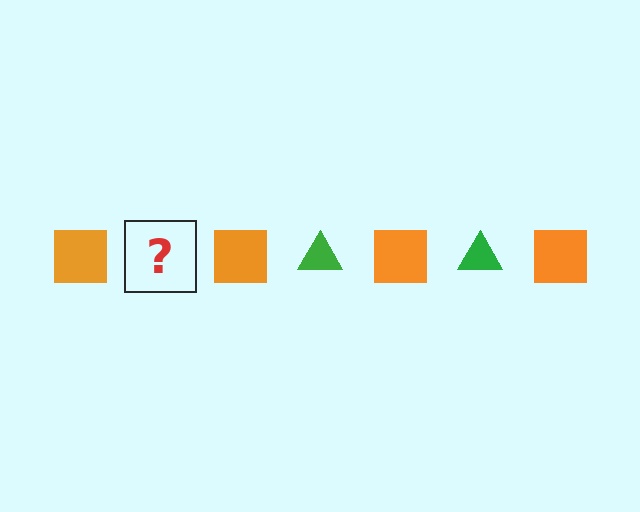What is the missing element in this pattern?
The missing element is a green triangle.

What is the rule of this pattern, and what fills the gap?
The rule is that the pattern alternates between orange square and green triangle. The gap should be filled with a green triangle.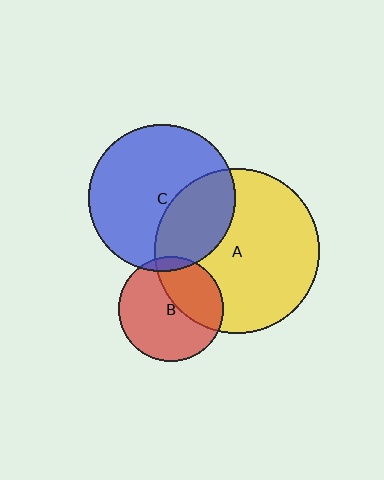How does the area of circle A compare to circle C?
Approximately 1.3 times.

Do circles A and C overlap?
Yes.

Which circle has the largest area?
Circle A (yellow).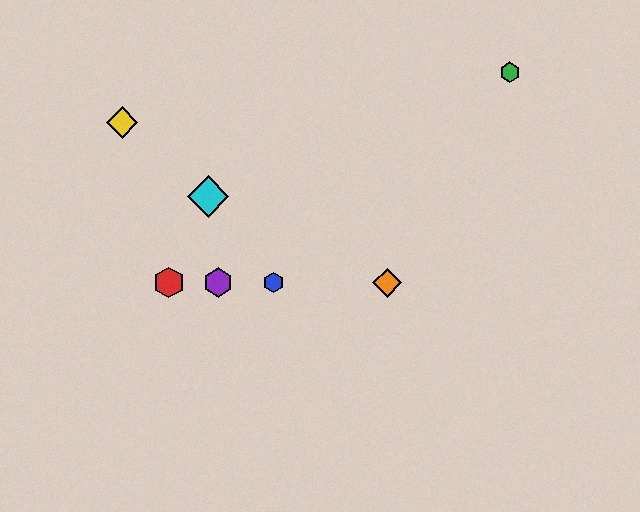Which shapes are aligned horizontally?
The red hexagon, the blue hexagon, the purple hexagon, the orange diamond are aligned horizontally.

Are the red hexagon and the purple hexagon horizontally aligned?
Yes, both are at y≈283.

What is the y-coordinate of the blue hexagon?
The blue hexagon is at y≈283.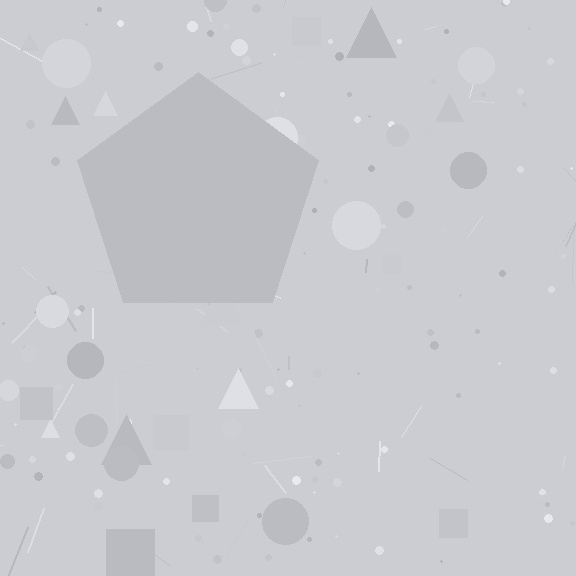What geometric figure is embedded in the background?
A pentagon is embedded in the background.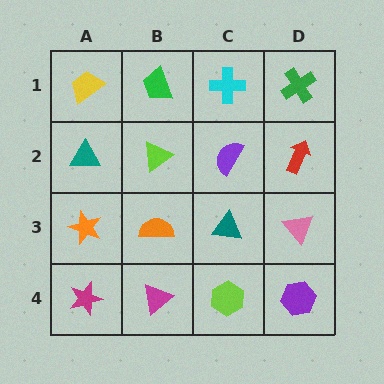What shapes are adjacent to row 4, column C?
A teal triangle (row 3, column C), a magenta triangle (row 4, column B), a purple hexagon (row 4, column D).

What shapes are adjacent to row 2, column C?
A cyan cross (row 1, column C), a teal triangle (row 3, column C), a lime triangle (row 2, column B), a red arrow (row 2, column D).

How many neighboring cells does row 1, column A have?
2.